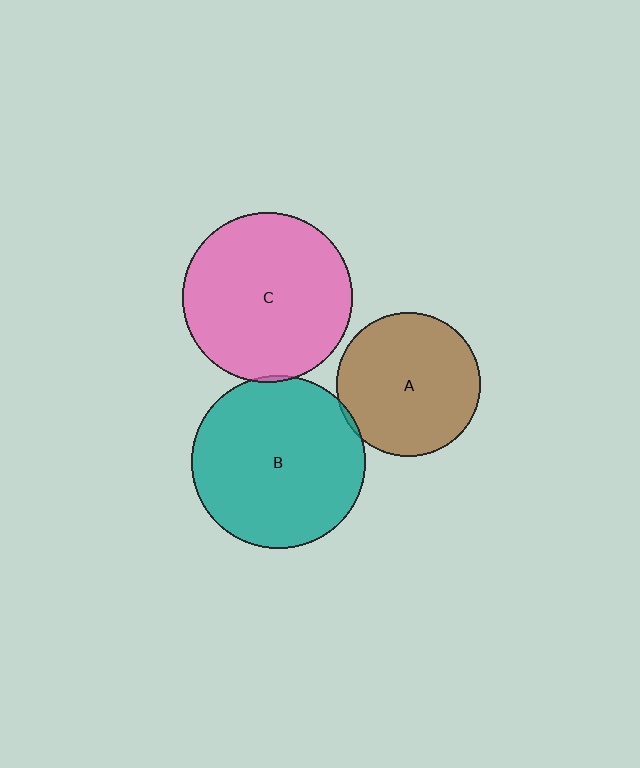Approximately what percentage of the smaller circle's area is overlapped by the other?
Approximately 5%.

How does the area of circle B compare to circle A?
Approximately 1.5 times.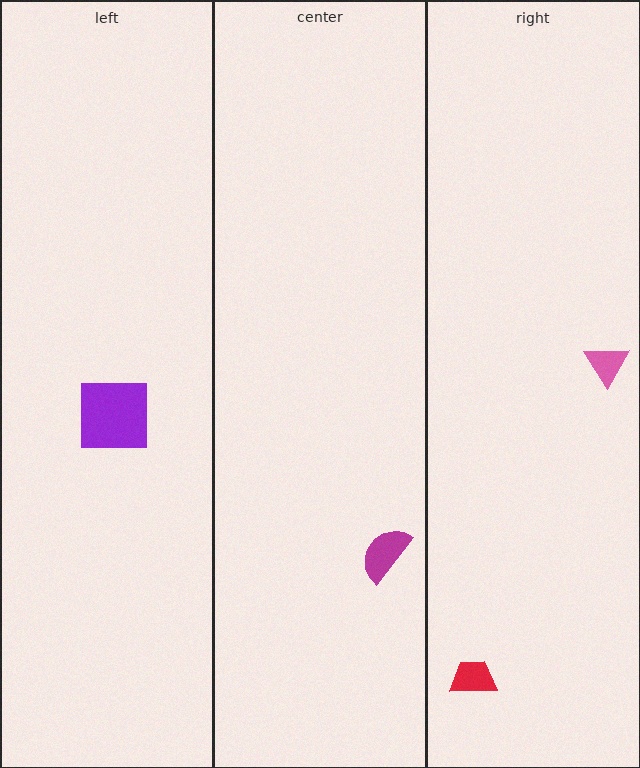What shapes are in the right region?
The pink triangle, the red trapezoid.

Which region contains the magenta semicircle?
The center region.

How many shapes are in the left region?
1.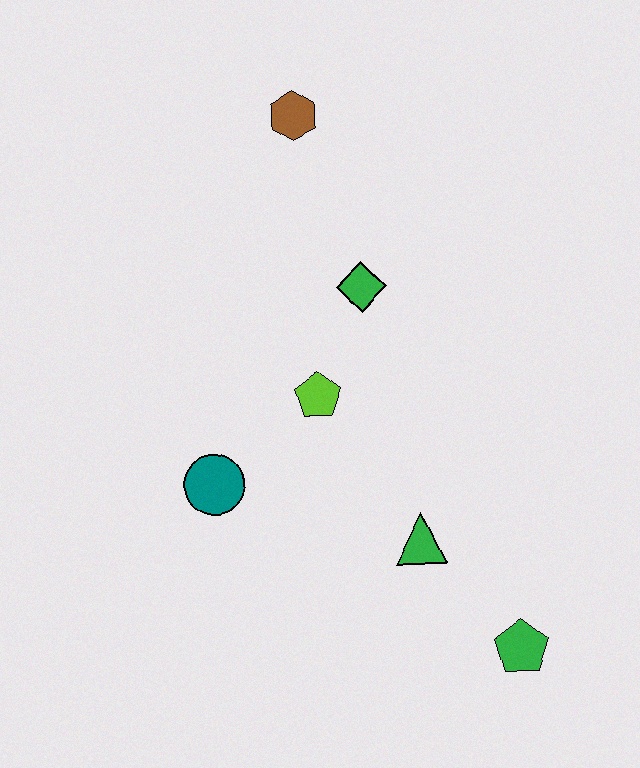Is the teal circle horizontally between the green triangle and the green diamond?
No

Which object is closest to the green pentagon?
The green triangle is closest to the green pentagon.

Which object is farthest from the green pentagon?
The brown hexagon is farthest from the green pentagon.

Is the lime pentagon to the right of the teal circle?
Yes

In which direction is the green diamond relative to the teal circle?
The green diamond is above the teal circle.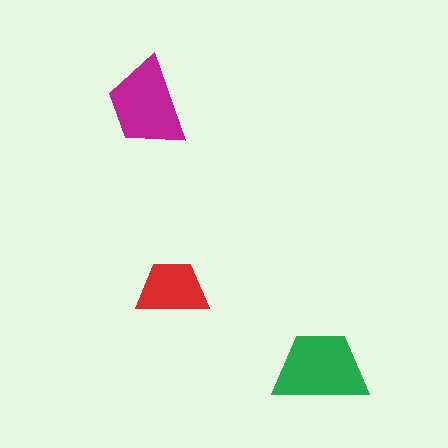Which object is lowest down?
The green trapezoid is bottommost.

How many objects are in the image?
There are 3 objects in the image.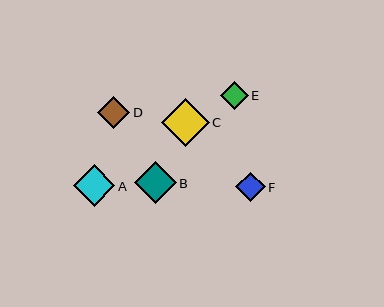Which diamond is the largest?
Diamond C is the largest with a size of approximately 48 pixels.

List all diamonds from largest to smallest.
From largest to smallest: C, B, A, D, F, E.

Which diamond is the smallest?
Diamond E is the smallest with a size of approximately 28 pixels.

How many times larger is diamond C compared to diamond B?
Diamond C is approximately 1.2 times the size of diamond B.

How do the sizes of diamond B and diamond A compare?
Diamond B and diamond A are approximately the same size.